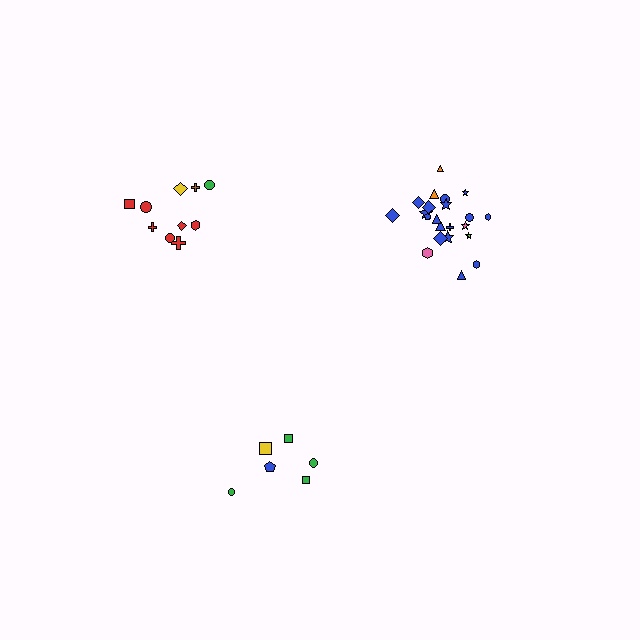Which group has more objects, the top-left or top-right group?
The top-right group.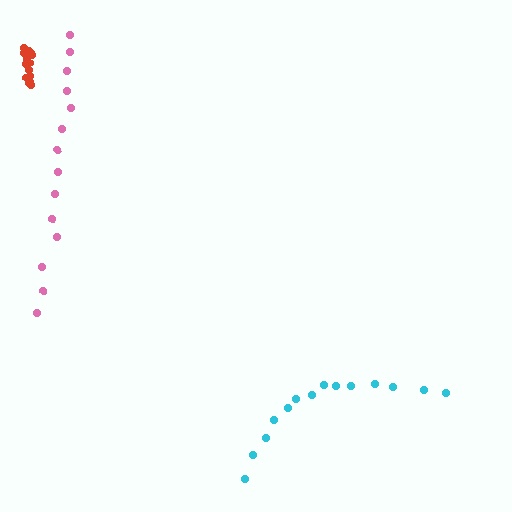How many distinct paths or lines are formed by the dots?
There are 3 distinct paths.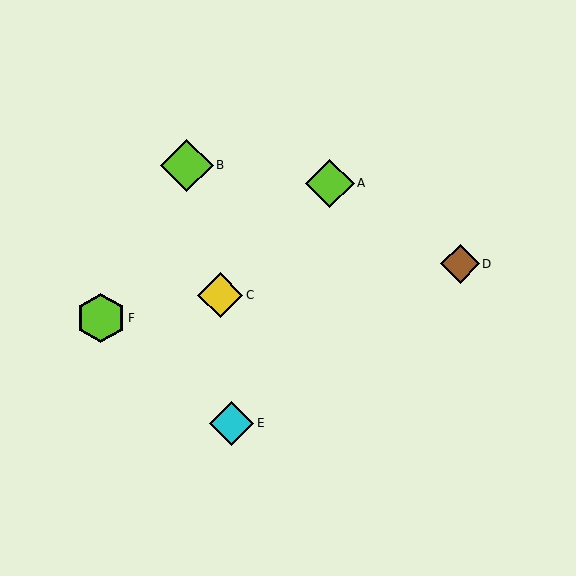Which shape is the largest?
The lime diamond (labeled B) is the largest.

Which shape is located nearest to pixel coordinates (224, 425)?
The cyan diamond (labeled E) at (232, 423) is nearest to that location.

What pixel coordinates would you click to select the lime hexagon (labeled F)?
Click at (101, 318) to select the lime hexagon F.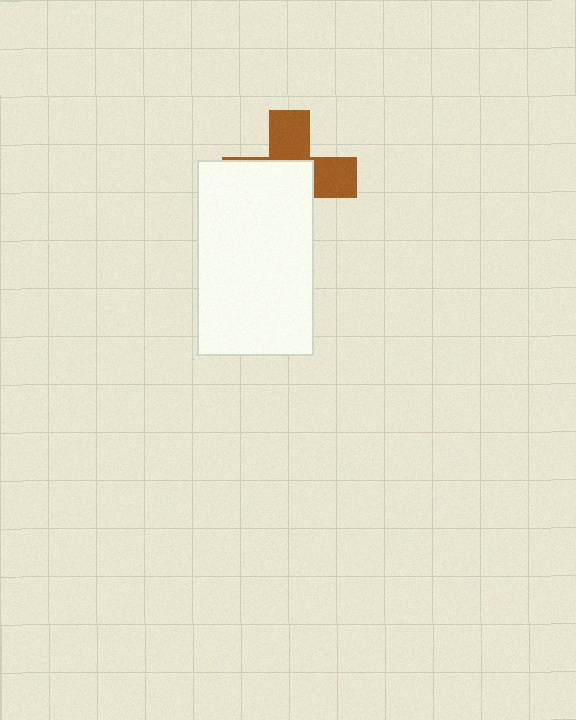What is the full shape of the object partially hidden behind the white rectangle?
The partially hidden object is a brown cross.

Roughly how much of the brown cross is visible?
A small part of it is visible (roughly 42%).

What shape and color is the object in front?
The object in front is a white rectangle.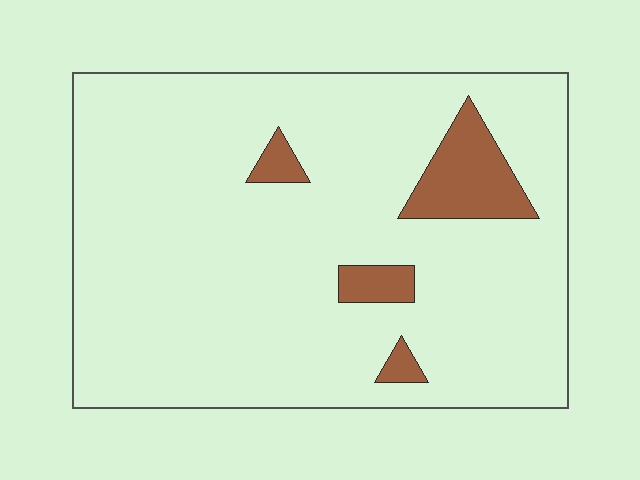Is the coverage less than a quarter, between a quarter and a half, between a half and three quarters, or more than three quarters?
Less than a quarter.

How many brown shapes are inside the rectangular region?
4.